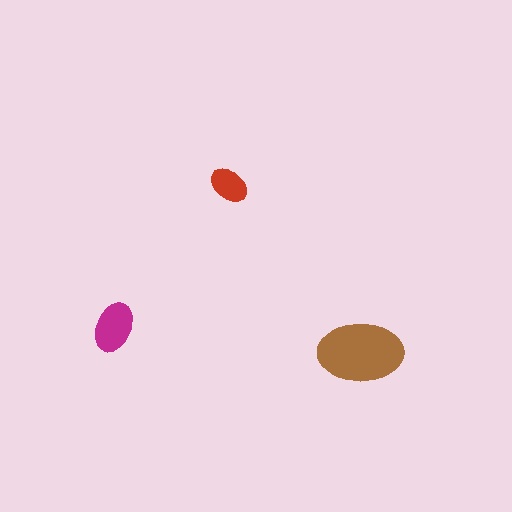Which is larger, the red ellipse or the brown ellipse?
The brown one.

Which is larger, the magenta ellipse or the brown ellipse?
The brown one.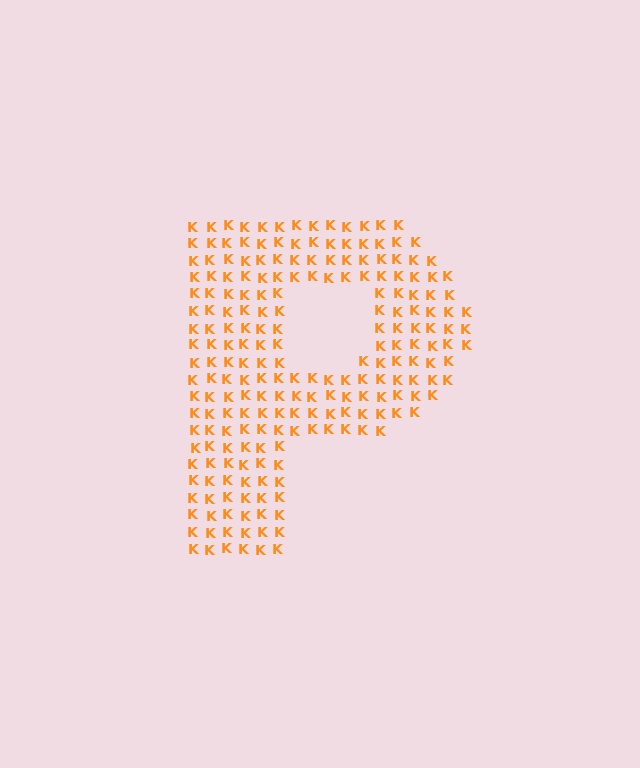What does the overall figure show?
The overall figure shows the letter P.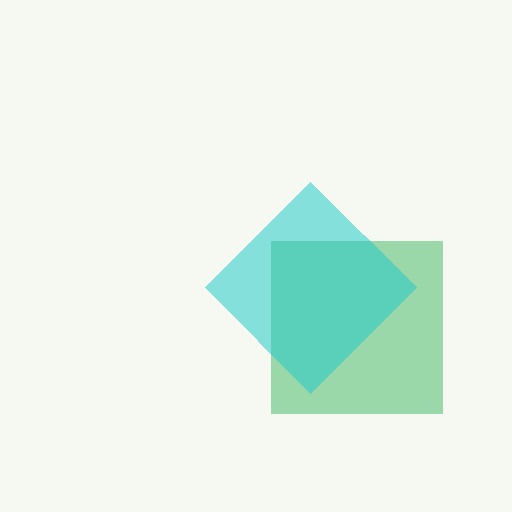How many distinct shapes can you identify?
There are 2 distinct shapes: a green square, a cyan diamond.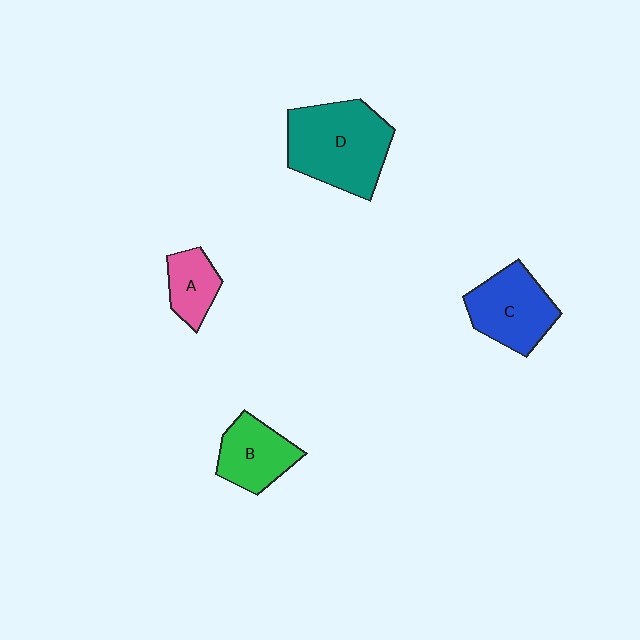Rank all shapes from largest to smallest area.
From largest to smallest: D (teal), C (blue), B (green), A (pink).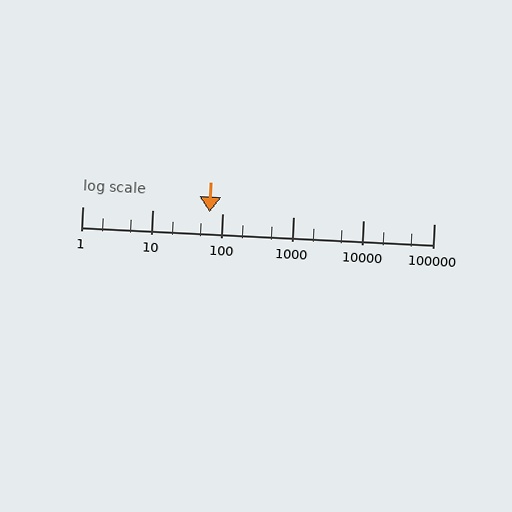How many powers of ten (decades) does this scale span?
The scale spans 5 decades, from 1 to 100000.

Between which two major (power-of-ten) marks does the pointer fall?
The pointer is between 10 and 100.